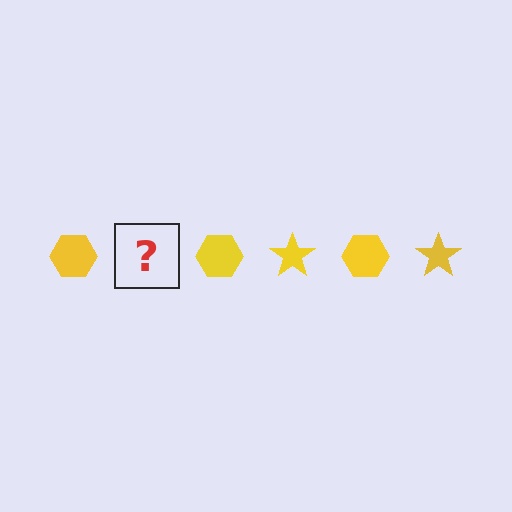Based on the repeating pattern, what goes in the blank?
The blank should be a yellow star.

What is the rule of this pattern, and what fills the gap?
The rule is that the pattern cycles through hexagon, star shapes in yellow. The gap should be filled with a yellow star.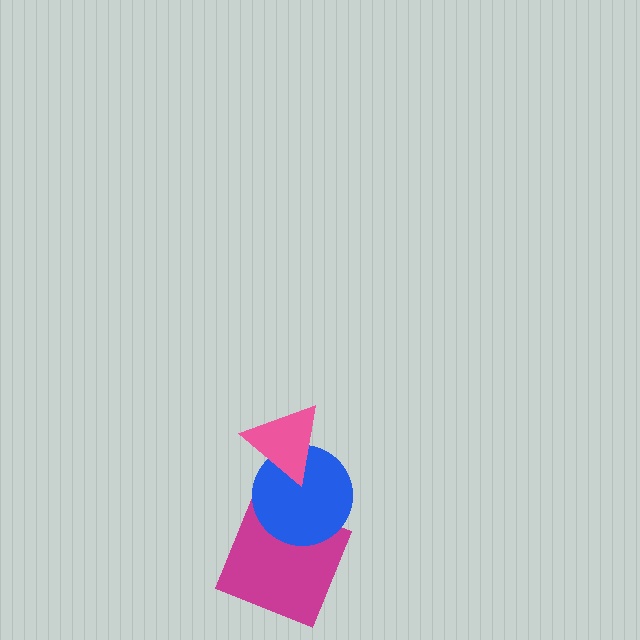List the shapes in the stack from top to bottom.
From top to bottom: the pink triangle, the blue circle, the magenta square.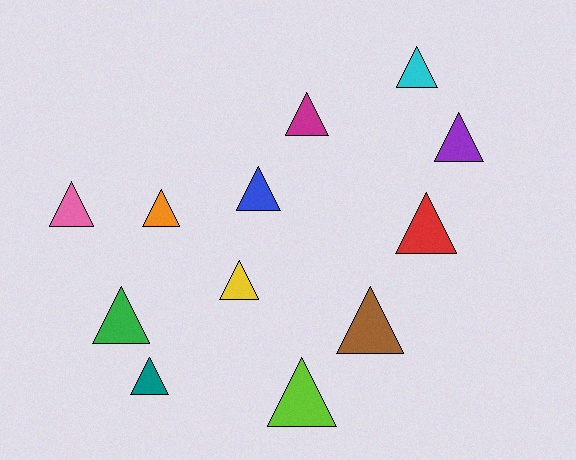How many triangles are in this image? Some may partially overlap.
There are 12 triangles.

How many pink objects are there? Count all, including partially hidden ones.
There is 1 pink object.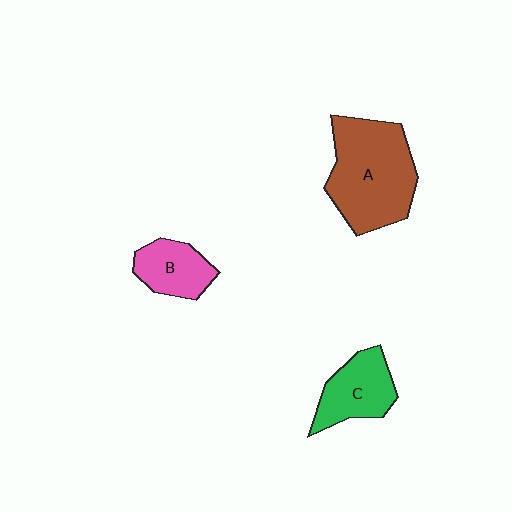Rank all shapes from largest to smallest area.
From largest to smallest: A (brown), C (green), B (pink).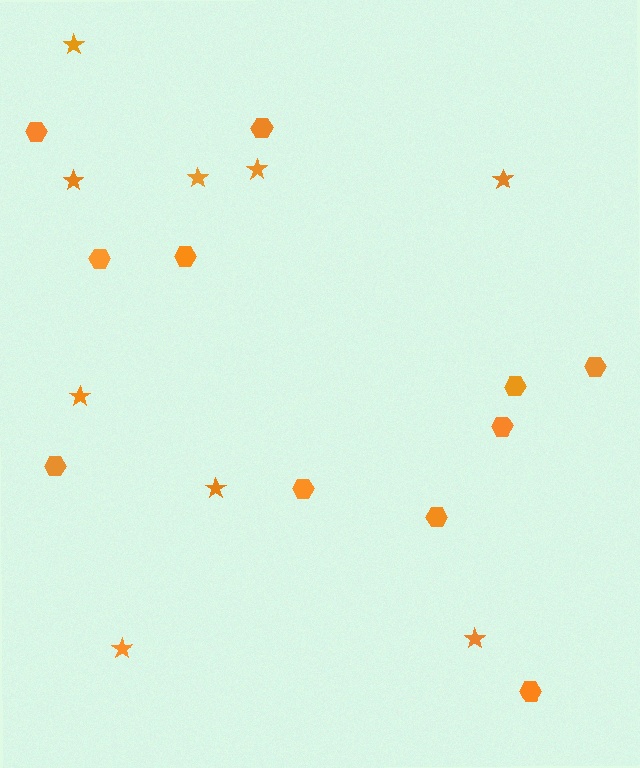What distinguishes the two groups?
There are 2 groups: one group of hexagons (11) and one group of stars (9).